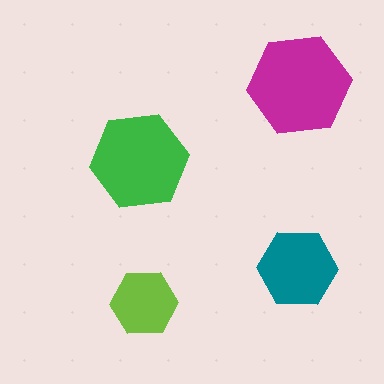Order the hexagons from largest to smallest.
the magenta one, the green one, the teal one, the lime one.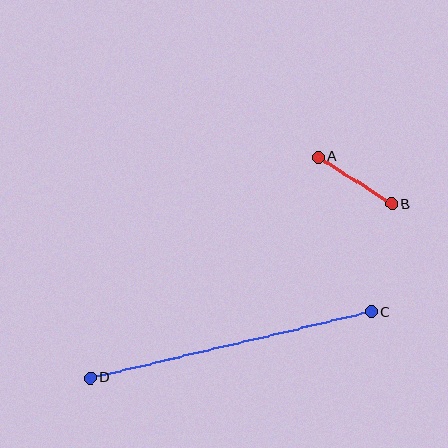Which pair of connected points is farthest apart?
Points C and D are farthest apart.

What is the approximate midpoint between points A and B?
The midpoint is at approximately (355, 181) pixels.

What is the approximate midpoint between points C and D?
The midpoint is at approximately (231, 345) pixels.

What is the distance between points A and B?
The distance is approximately 87 pixels.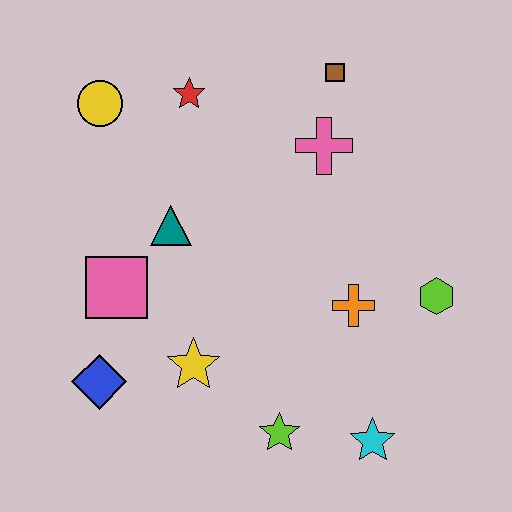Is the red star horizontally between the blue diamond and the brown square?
Yes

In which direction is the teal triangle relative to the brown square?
The teal triangle is to the left of the brown square.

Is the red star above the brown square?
No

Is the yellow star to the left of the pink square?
No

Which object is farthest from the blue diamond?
The brown square is farthest from the blue diamond.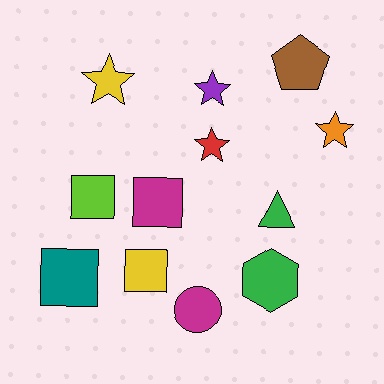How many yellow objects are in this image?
There are 2 yellow objects.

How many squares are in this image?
There are 4 squares.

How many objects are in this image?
There are 12 objects.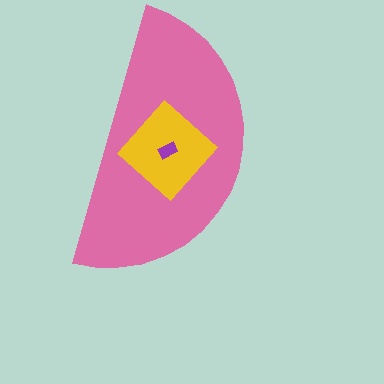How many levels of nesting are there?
3.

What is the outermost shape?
The pink semicircle.